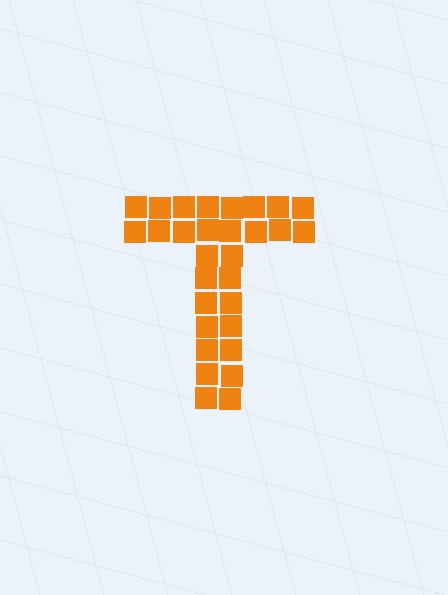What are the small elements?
The small elements are squares.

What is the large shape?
The large shape is the letter T.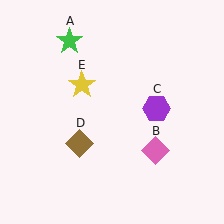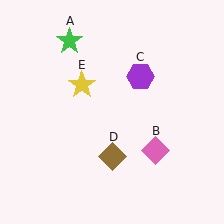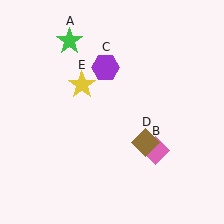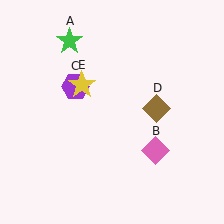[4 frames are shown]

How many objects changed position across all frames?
2 objects changed position: purple hexagon (object C), brown diamond (object D).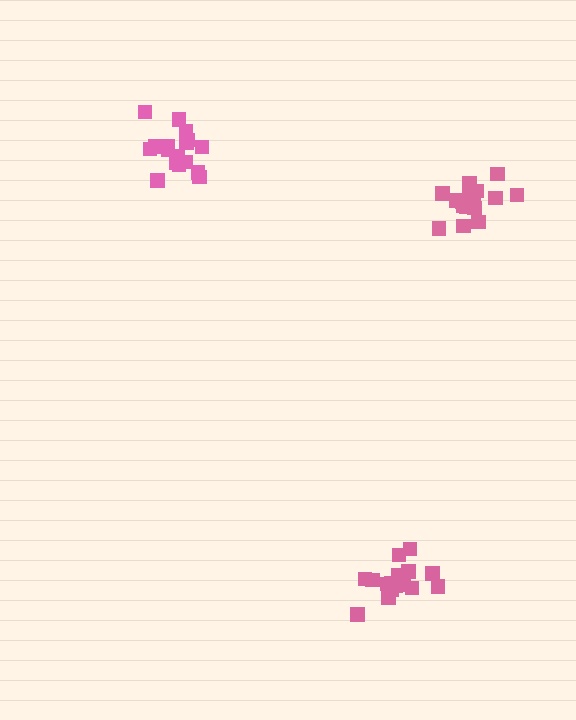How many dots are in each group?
Group 1: 19 dots, Group 2: 18 dots, Group 3: 18 dots (55 total).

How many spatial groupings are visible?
There are 3 spatial groupings.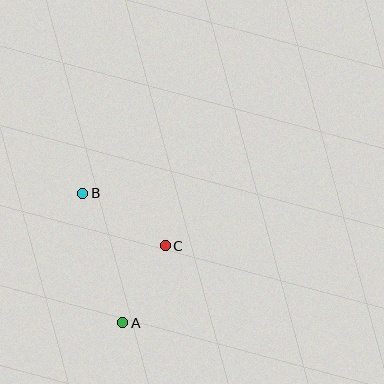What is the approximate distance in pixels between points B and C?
The distance between B and C is approximately 98 pixels.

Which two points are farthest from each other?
Points A and B are farthest from each other.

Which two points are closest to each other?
Points A and C are closest to each other.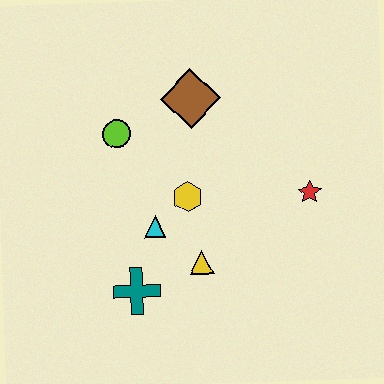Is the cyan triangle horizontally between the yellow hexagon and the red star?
No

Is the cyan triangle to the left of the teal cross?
No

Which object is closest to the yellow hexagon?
The cyan triangle is closest to the yellow hexagon.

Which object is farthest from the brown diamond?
The teal cross is farthest from the brown diamond.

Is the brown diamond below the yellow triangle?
No